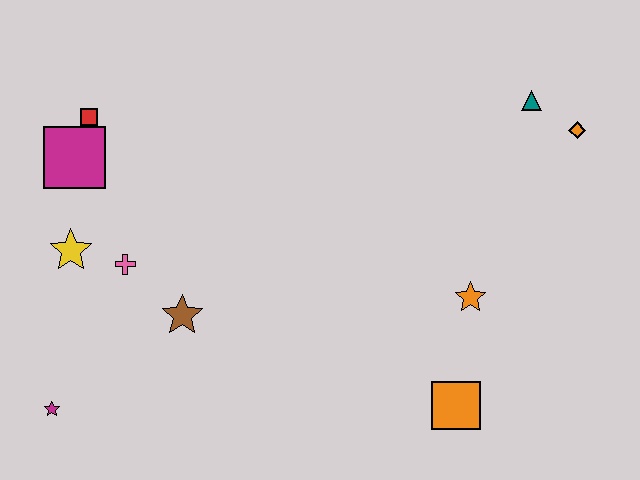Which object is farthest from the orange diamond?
The magenta star is farthest from the orange diamond.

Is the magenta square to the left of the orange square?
Yes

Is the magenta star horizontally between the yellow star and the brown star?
No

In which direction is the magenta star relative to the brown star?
The magenta star is to the left of the brown star.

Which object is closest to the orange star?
The orange square is closest to the orange star.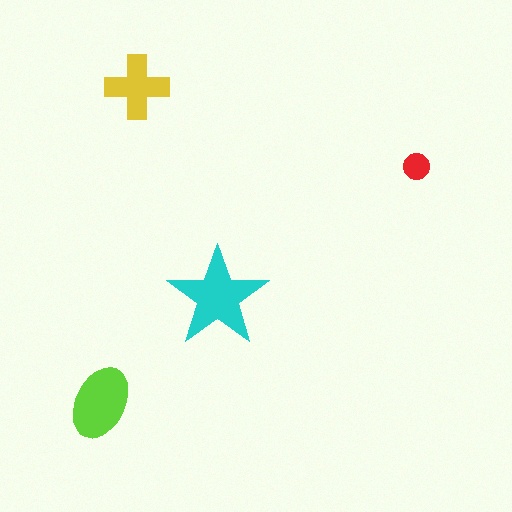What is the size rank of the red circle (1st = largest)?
4th.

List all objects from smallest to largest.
The red circle, the yellow cross, the lime ellipse, the cyan star.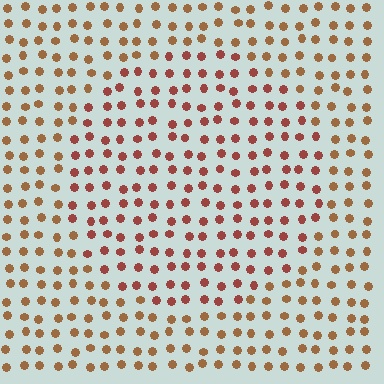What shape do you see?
I see a circle.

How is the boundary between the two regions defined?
The boundary is defined purely by a slight shift in hue (about 26 degrees). Spacing, size, and orientation are identical on both sides.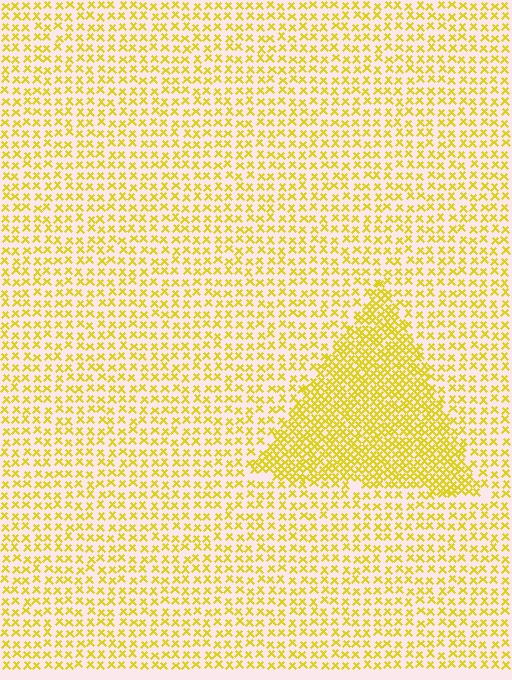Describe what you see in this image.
The image contains small yellow elements arranged at two different densities. A triangle-shaped region is visible where the elements are more densely packed than the surrounding area.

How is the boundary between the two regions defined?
The boundary is defined by a change in element density (approximately 2.1x ratio). All elements are the same color, size, and shape.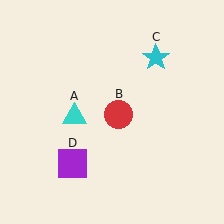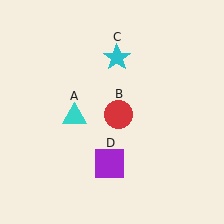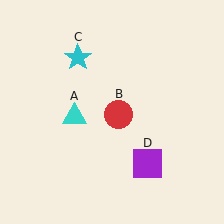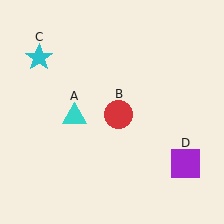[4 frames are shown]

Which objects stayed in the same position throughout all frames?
Cyan triangle (object A) and red circle (object B) remained stationary.